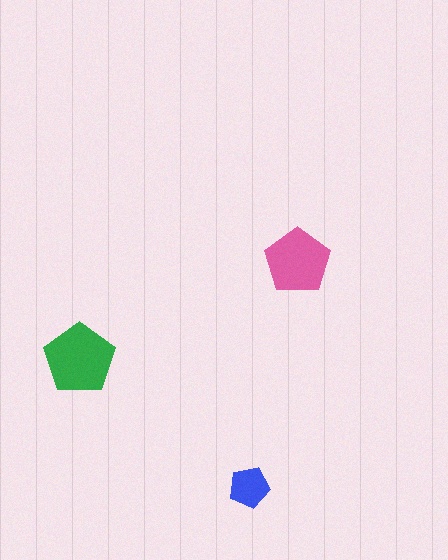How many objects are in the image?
There are 3 objects in the image.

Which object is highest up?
The pink pentagon is topmost.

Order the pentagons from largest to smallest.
the green one, the pink one, the blue one.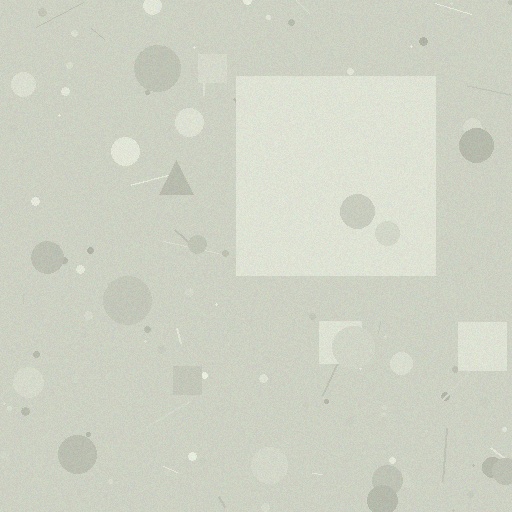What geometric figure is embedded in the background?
A square is embedded in the background.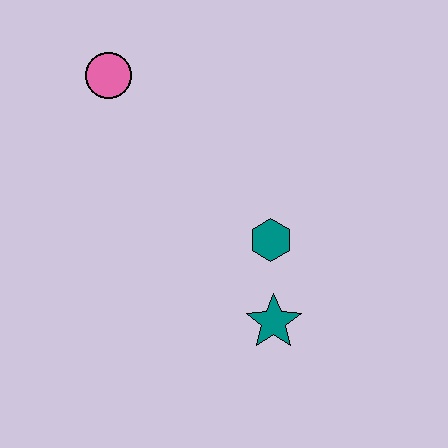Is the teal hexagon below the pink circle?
Yes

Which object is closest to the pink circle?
The teal hexagon is closest to the pink circle.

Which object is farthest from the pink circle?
The teal star is farthest from the pink circle.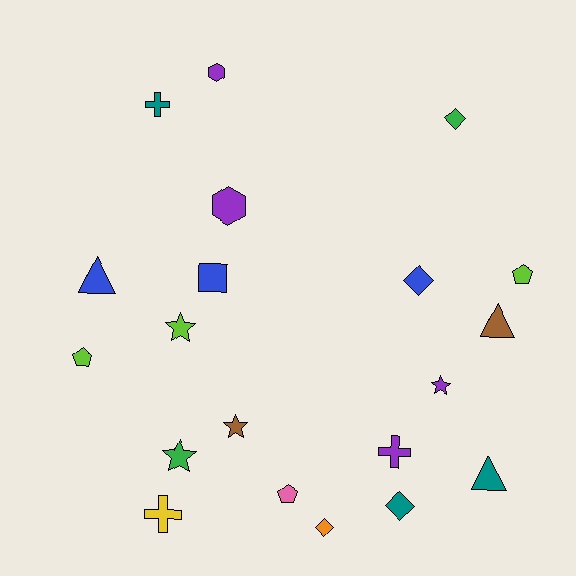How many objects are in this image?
There are 20 objects.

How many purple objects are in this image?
There are 4 purple objects.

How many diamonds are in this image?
There are 4 diamonds.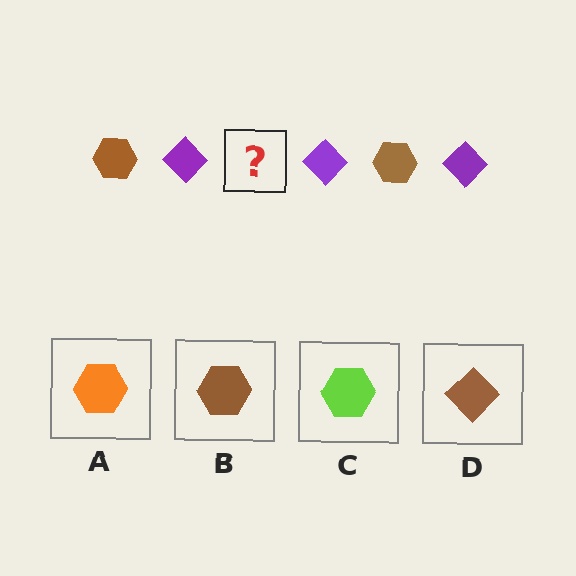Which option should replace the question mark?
Option B.